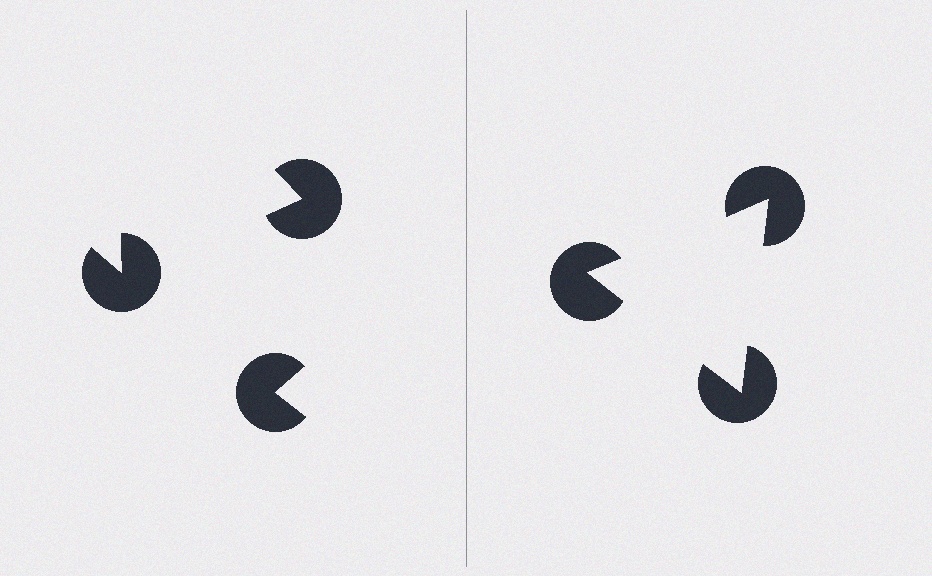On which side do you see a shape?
An illusory triangle appears on the right side. On the left side the wedge cuts are rotated, so no coherent shape forms.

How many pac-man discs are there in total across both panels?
6 — 3 on each side.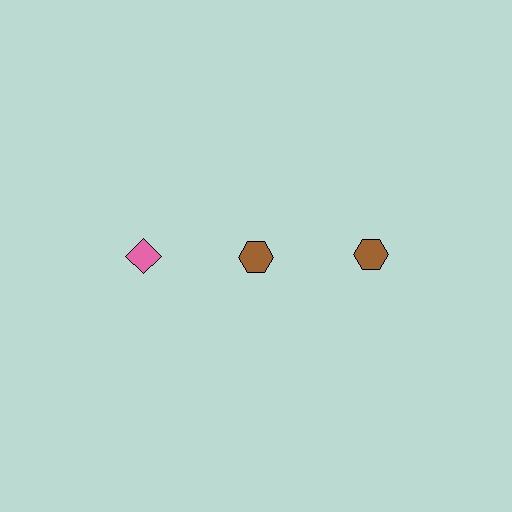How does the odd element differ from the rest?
It differs in both color (pink instead of brown) and shape (diamond instead of hexagon).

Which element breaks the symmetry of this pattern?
The pink diamond in the top row, leftmost column breaks the symmetry. All other shapes are brown hexagons.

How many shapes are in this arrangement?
There are 3 shapes arranged in a grid pattern.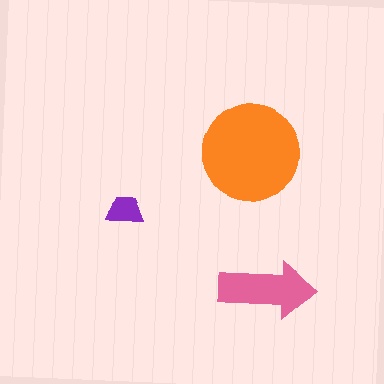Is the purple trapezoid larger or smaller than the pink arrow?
Smaller.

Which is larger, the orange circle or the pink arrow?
The orange circle.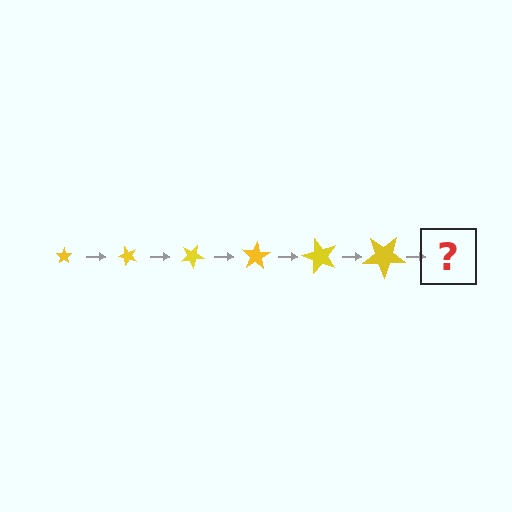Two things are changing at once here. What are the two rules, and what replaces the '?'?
The two rules are that the star grows larger each step and it rotates 50 degrees each step. The '?' should be a star, larger than the previous one and rotated 300 degrees from the start.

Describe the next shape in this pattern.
It should be a star, larger than the previous one and rotated 300 degrees from the start.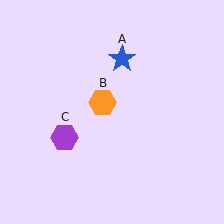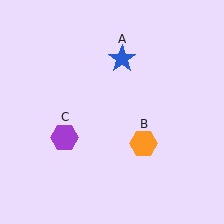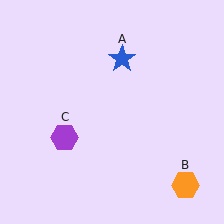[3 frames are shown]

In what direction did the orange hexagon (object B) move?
The orange hexagon (object B) moved down and to the right.